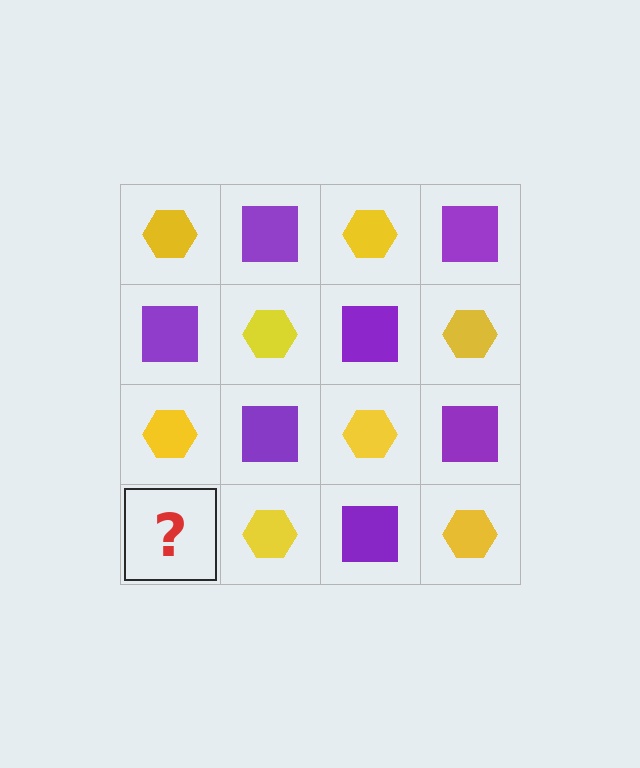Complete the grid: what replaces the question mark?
The question mark should be replaced with a purple square.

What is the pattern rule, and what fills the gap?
The rule is that it alternates yellow hexagon and purple square in a checkerboard pattern. The gap should be filled with a purple square.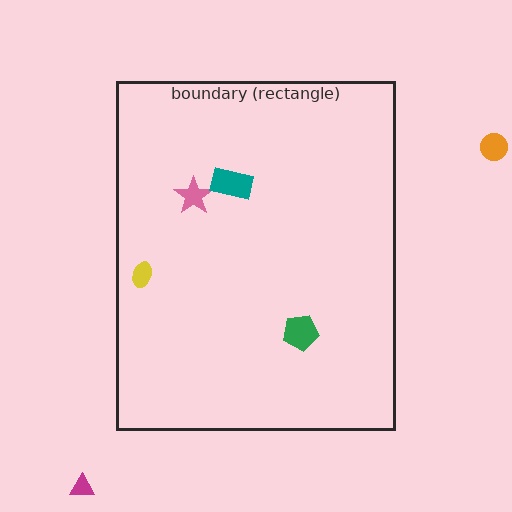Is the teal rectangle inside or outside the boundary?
Inside.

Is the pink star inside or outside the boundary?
Inside.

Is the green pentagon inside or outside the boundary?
Inside.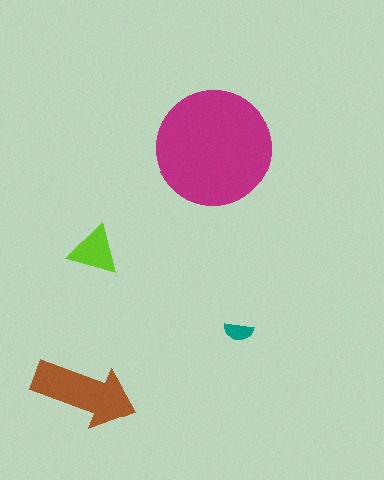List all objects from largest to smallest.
The magenta circle, the brown arrow, the lime triangle, the teal semicircle.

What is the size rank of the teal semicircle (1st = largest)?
4th.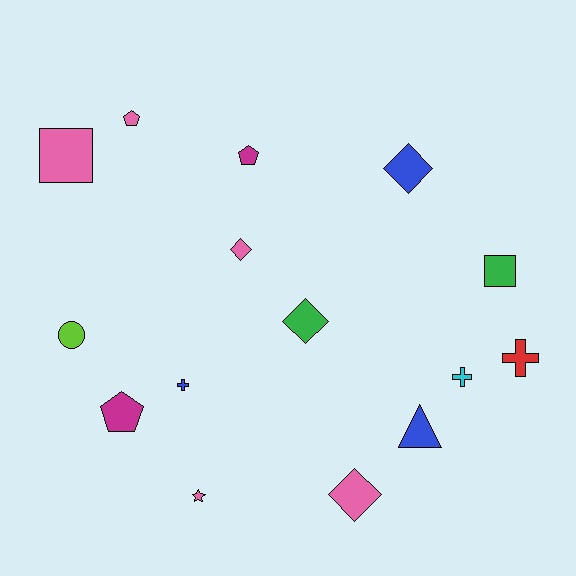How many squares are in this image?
There are 2 squares.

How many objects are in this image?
There are 15 objects.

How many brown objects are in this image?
There are no brown objects.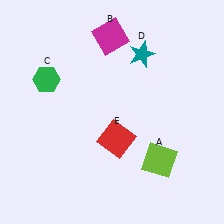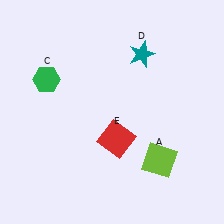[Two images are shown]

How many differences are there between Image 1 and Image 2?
There is 1 difference between the two images.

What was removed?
The magenta square (B) was removed in Image 2.